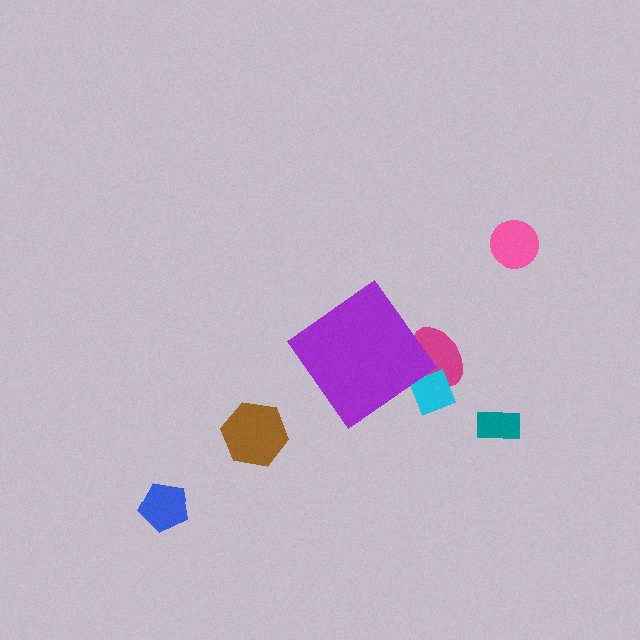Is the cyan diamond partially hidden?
Yes, the cyan diamond is partially hidden behind the purple diamond.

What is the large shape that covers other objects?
A purple diamond.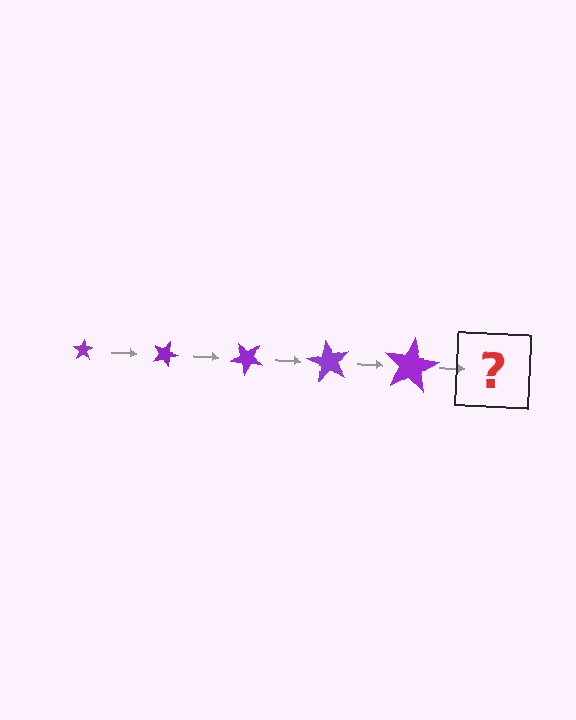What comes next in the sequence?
The next element should be a star, larger than the previous one and rotated 100 degrees from the start.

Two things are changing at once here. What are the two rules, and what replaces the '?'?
The two rules are that the star grows larger each step and it rotates 20 degrees each step. The '?' should be a star, larger than the previous one and rotated 100 degrees from the start.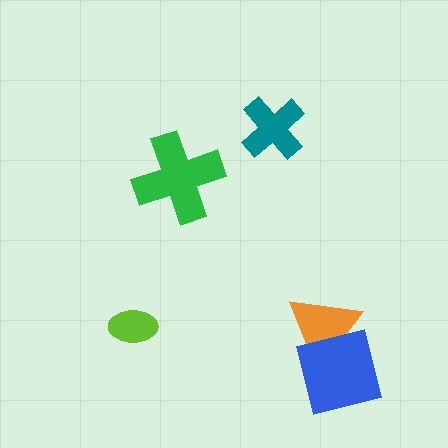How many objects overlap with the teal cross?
0 objects overlap with the teal cross.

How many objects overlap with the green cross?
0 objects overlap with the green cross.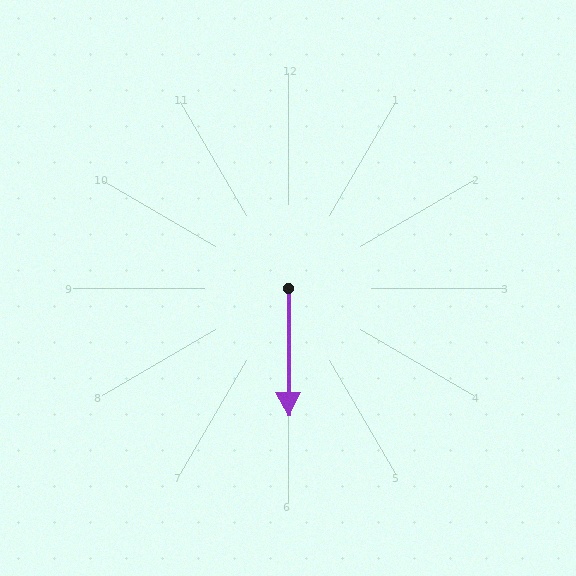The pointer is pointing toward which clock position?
Roughly 6 o'clock.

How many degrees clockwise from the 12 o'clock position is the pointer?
Approximately 180 degrees.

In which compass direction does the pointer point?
South.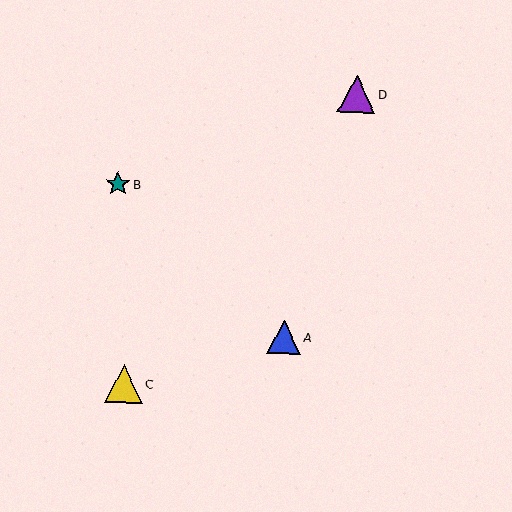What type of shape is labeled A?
Shape A is a blue triangle.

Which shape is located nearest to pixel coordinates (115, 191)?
The teal star (labeled B) at (118, 184) is nearest to that location.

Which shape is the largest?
The yellow triangle (labeled C) is the largest.